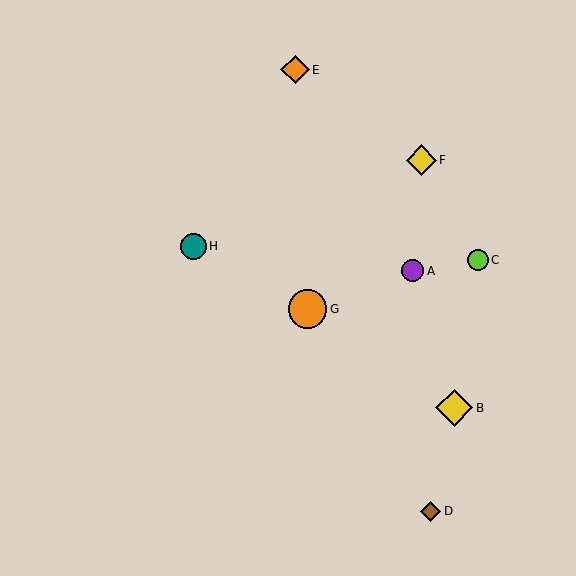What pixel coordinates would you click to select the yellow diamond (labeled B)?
Click at (454, 408) to select the yellow diamond B.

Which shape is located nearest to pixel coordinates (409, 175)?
The yellow diamond (labeled F) at (421, 160) is nearest to that location.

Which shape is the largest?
The orange circle (labeled G) is the largest.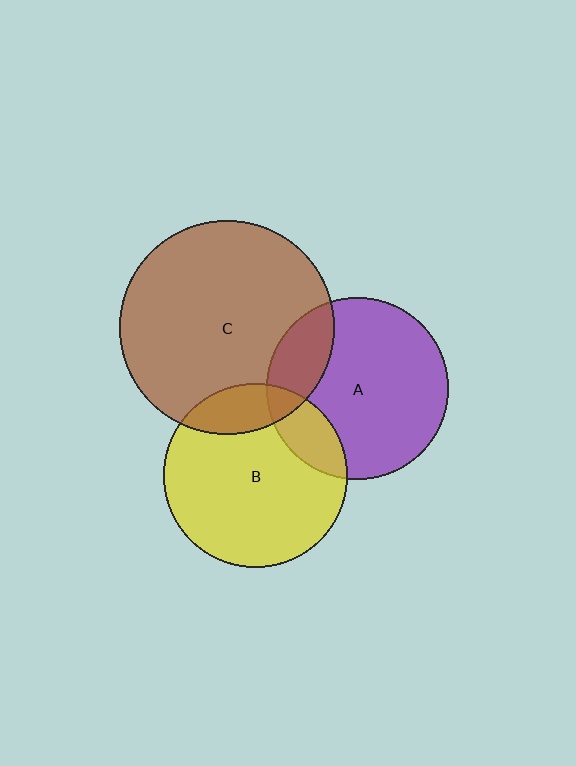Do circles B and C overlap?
Yes.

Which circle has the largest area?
Circle C (brown).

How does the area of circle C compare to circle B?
Approximately 1.3 times.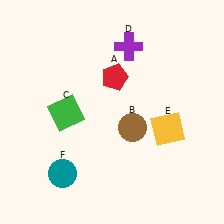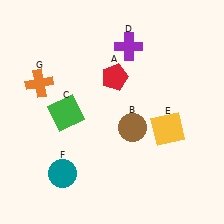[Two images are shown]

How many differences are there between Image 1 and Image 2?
There is 1 difference between the two images.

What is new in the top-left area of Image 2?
An orange cross (G) was added in the top-left area of Image 2.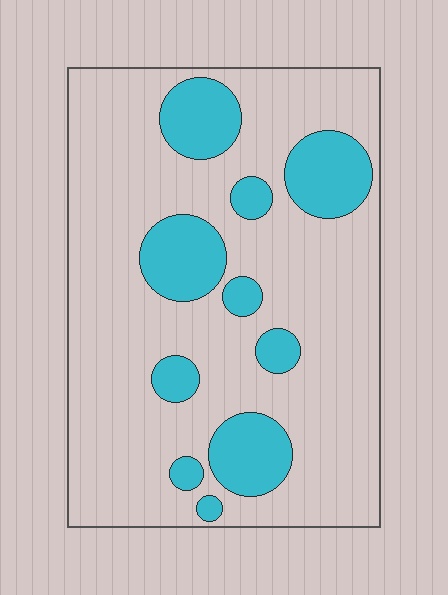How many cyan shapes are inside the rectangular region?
10.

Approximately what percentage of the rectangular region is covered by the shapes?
Approximately 20%.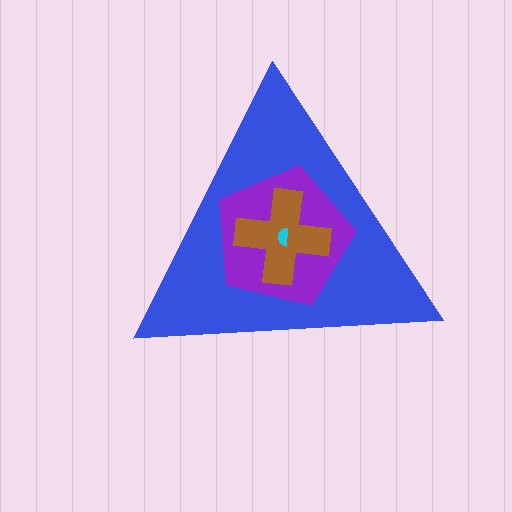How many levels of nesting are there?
4.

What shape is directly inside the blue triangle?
The purple pentagon.